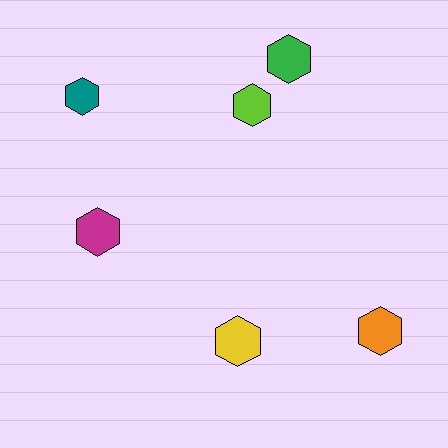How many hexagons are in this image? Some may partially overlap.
There are 6 hexagons.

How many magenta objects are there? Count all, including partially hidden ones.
There is 1 magenta object.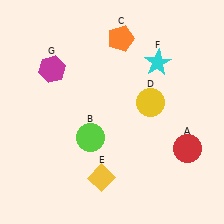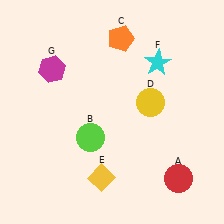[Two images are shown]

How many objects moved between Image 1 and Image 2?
1 object moved between the two images.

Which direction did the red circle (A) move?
The red circle (A) moved down.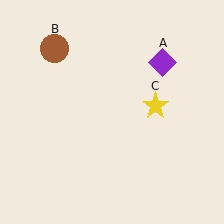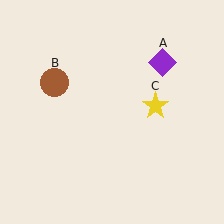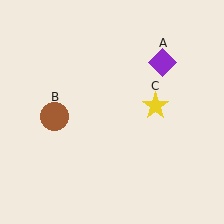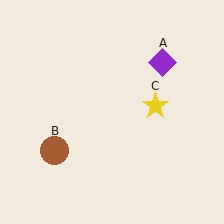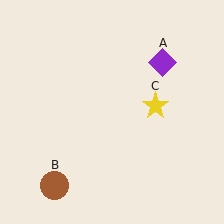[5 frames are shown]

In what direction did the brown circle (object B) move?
The brown circle (object B) moved down.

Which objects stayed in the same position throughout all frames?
Purple diamond (object A) and yellow star (object C) remained stationary.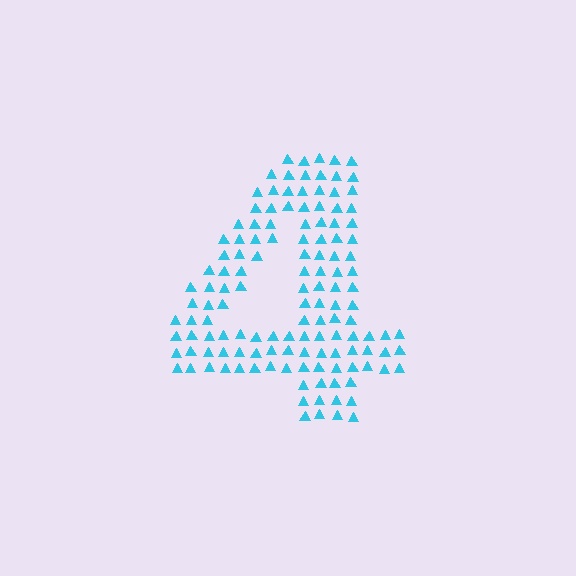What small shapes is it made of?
It is made of small triangles.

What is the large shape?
The large shape is the digit 4.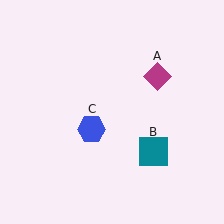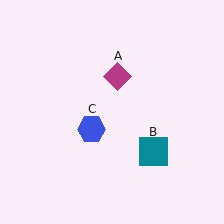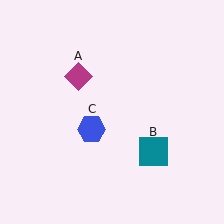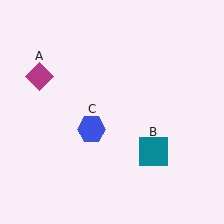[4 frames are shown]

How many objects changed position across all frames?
1 object changed position: magenta diamond (object A).